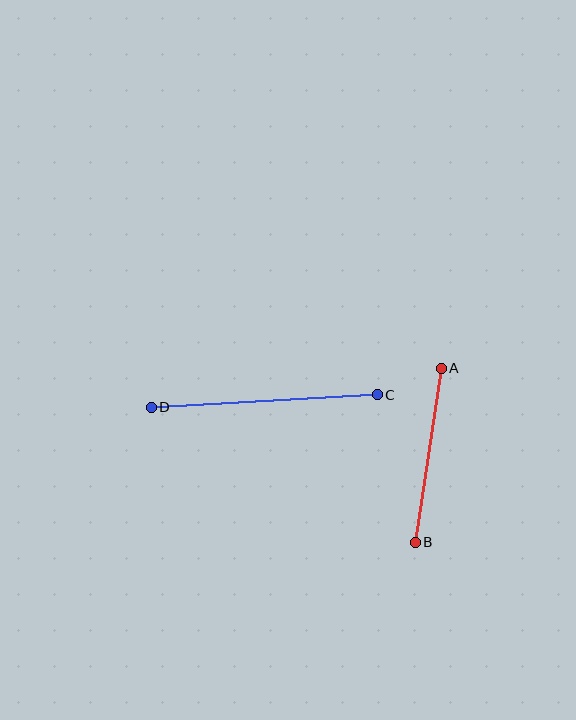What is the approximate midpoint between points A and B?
The midpoint is at approximately (428, 455) pixels.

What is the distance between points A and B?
The distance is approximately 176 pixels.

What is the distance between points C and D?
The distance is approximately 226 pixels.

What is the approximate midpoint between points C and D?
The midpoint is at approximately (264, 401) pixels.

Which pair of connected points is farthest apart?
Points C and D are farthest apart.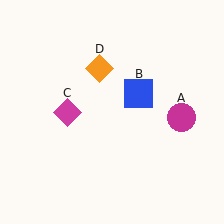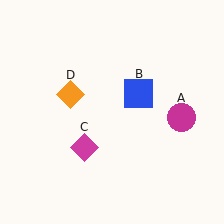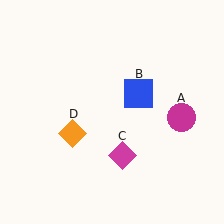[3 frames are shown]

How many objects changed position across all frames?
2 objects changed position: magenta diamond (object C), orange diamond (object D).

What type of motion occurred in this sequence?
The magenta diamond (object C), orange diamond (object D) rotated counterclockwise around the center of the scene.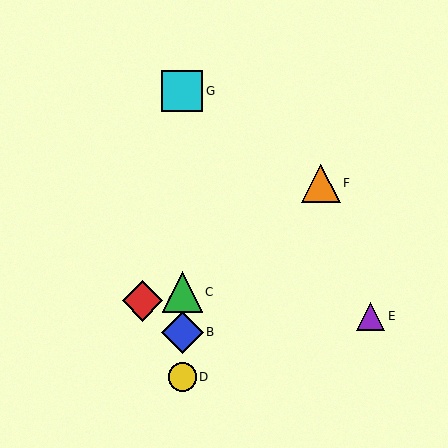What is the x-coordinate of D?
Object D is at x≈183.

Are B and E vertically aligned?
No, B is at x≈183 and E is at x≈371.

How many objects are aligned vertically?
4 objects (B, C, D, G) are aligned vertically.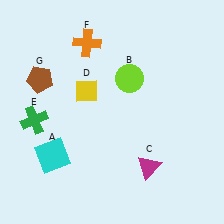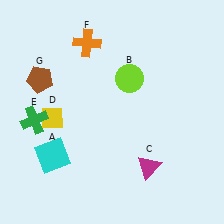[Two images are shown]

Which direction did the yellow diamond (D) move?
The yellow diamond (D) moved left.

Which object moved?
The yellow diamond (D) moved left.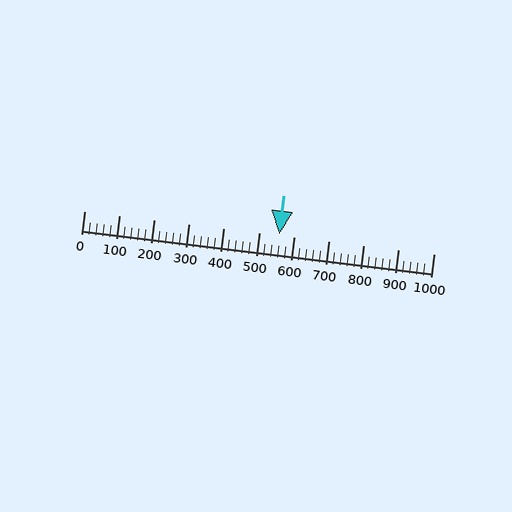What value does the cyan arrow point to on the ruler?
The cyan arrow points to approximately 557.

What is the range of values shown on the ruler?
The ruler shows values from 0 to 1000.